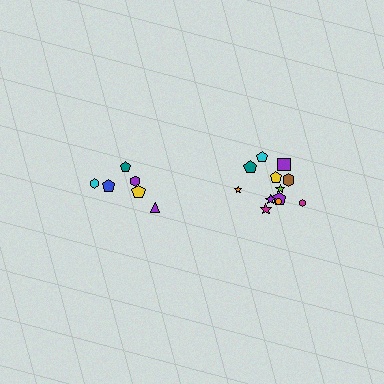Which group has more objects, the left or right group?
The right group.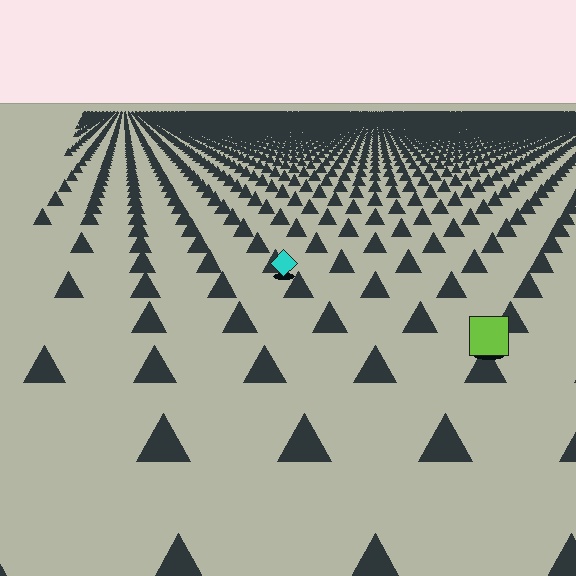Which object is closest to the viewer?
The lime square is closest. The texture marks near it are larger and more spread out.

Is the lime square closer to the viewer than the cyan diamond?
Yes. The lime square is closer — you can tell from the texture gradient: the ground texture is coarser near it.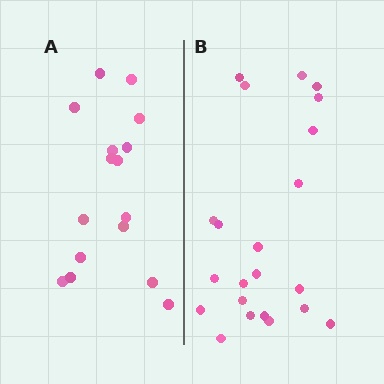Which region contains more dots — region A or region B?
Region B (the right region) has more dots.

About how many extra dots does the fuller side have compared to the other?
Region B has about 6 more dots than region A.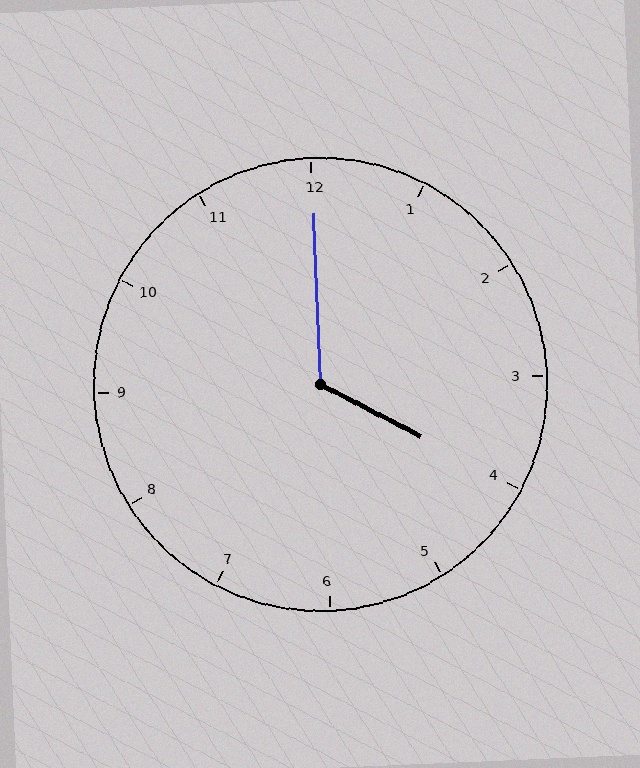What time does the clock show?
4:00.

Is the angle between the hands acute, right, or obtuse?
It is obtuse.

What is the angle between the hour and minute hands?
Approximately 120 degrees.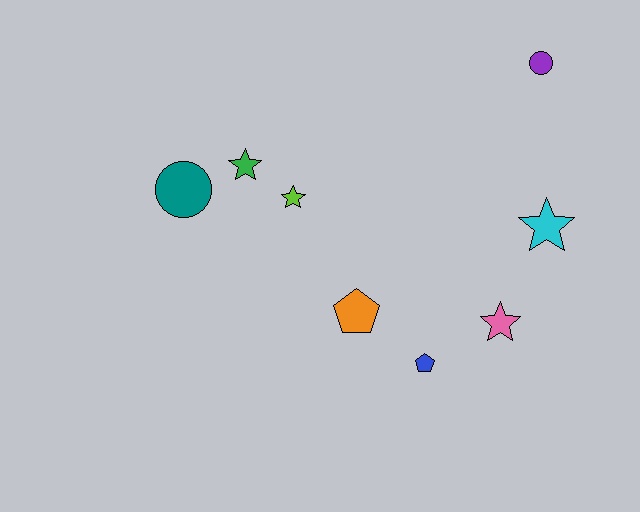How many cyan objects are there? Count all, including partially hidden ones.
There is 1 cyan object.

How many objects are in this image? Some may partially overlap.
There are 8 objects.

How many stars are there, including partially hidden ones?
There are 4 stars.